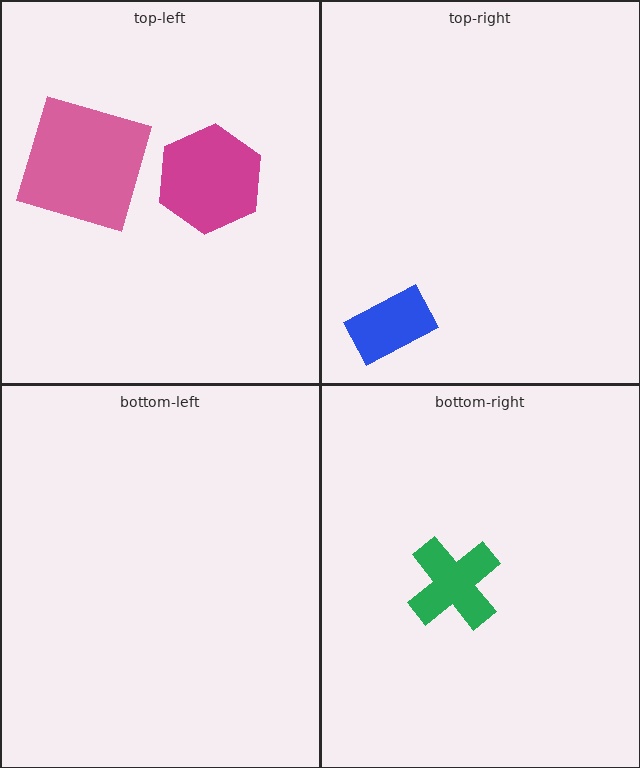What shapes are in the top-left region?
The pink square, the magenta hexagon.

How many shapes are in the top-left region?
2.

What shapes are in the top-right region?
The blue rectangle.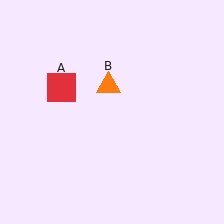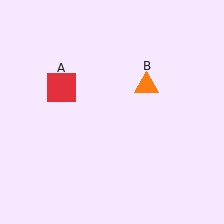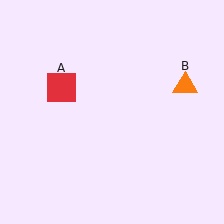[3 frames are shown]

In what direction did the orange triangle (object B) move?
The orange triangle (object B) moved right.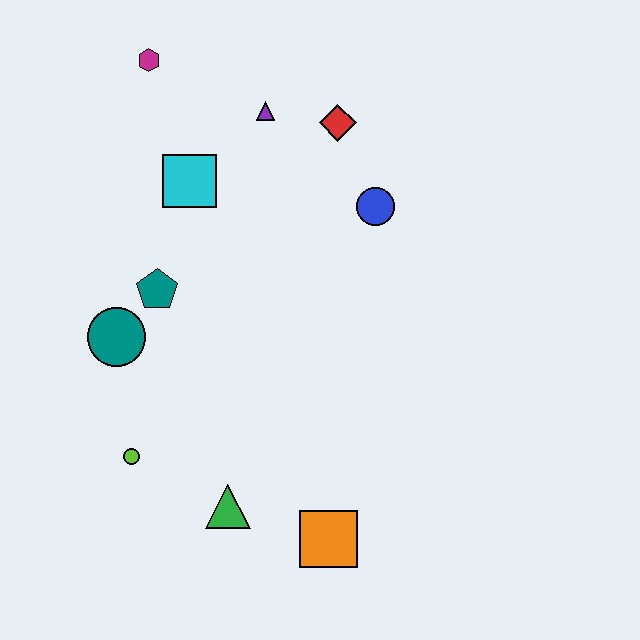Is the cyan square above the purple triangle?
No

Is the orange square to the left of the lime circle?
No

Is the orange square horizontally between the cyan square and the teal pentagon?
No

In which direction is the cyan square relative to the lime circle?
The cyan square is above the lime circle.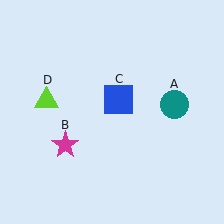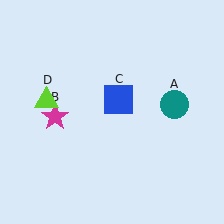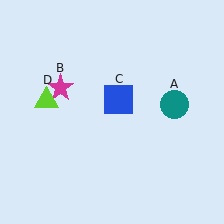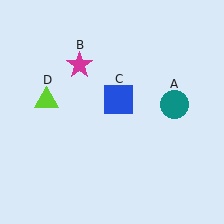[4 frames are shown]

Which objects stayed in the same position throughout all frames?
Teal circle (object A) and blue square (object C) and lime triangle (object D) remained stationary.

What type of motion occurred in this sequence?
The magenta star (object B) rotated clockwise around the center of the scene.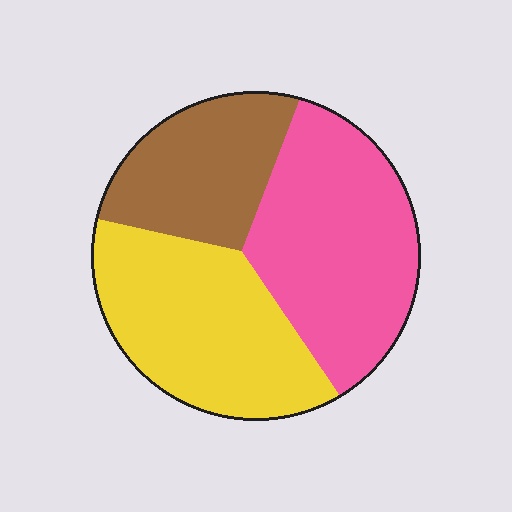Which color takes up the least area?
Brown, at roughly 25%.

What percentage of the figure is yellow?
Yellow covers 36% of the figure.